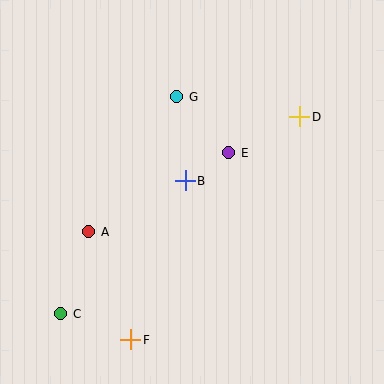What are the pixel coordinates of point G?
Point G is at (177, 97).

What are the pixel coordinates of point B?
Point B is at (185, 181).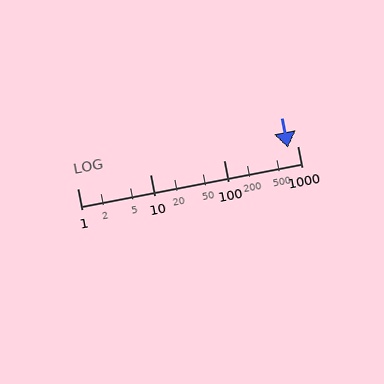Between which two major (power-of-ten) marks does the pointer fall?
The pointer is between 100 and 1000.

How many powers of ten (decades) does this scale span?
The scale spans 3 decades, from 1 to 1000.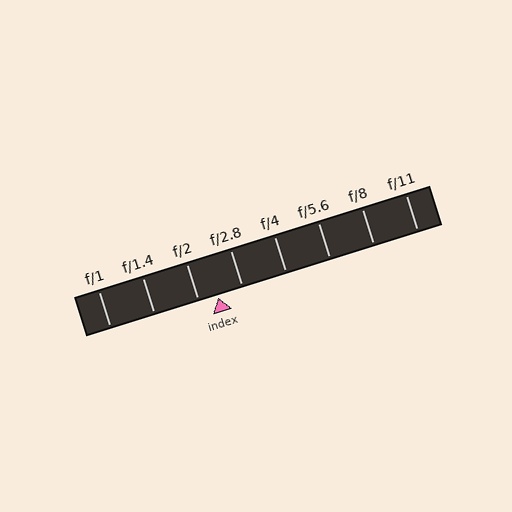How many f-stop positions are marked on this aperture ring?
There are 8 f-stop positions marked.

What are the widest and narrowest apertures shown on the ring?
The widest aperture shown is f/1 and the narrowest is f/11.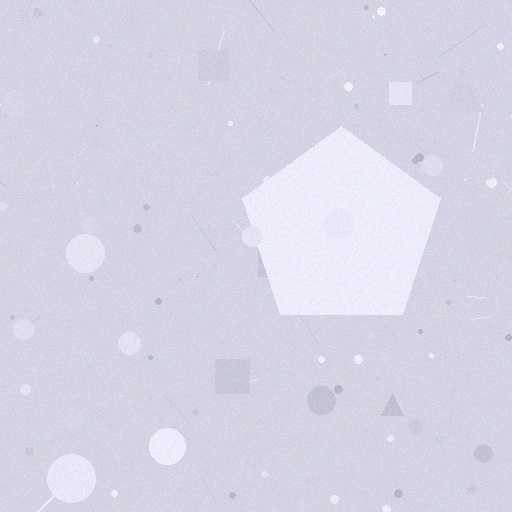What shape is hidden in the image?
A pentagon is hidden in the image.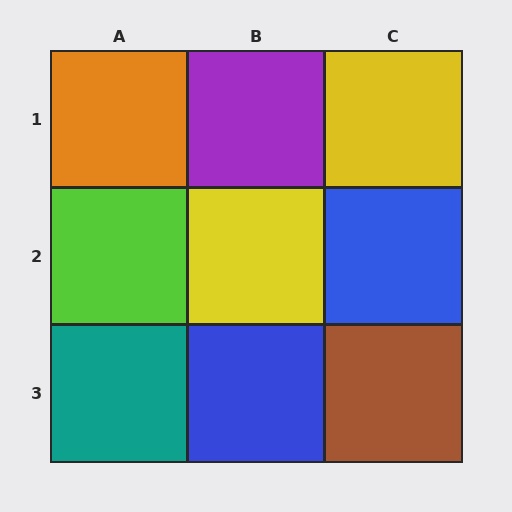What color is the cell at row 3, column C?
Brown.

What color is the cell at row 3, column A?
Teal.